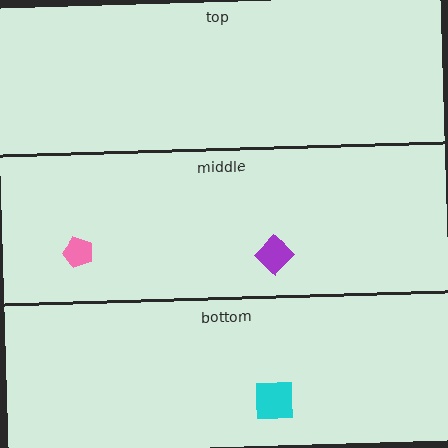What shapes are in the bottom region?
The cyan square.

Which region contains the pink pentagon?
The middle region.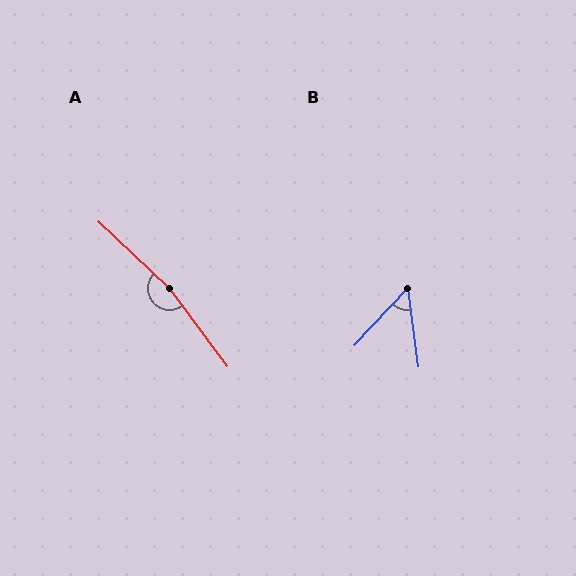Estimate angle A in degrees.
Approximately 170 degrees.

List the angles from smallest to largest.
B (50°), A (170°).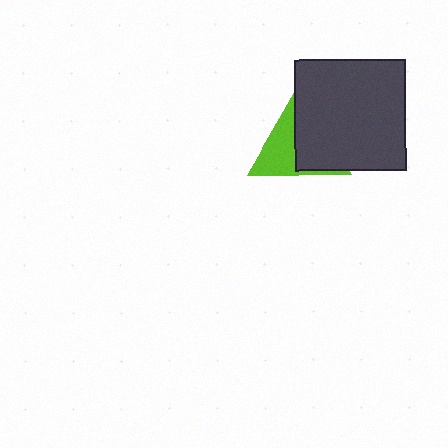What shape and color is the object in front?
The object in front is a dark gray square.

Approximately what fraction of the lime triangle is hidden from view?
Roughly 53% of the lime triangle is hidden behind the dark gray square.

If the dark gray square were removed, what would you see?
You would see the complete lime triangle.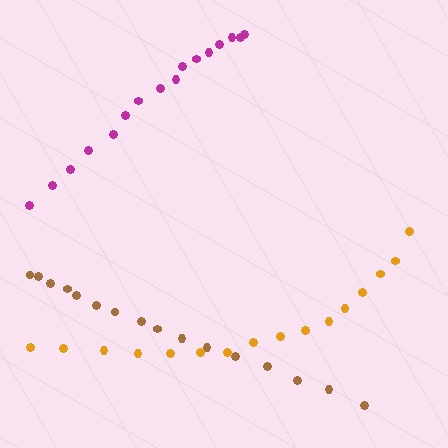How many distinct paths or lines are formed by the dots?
There are 3 distinct paths.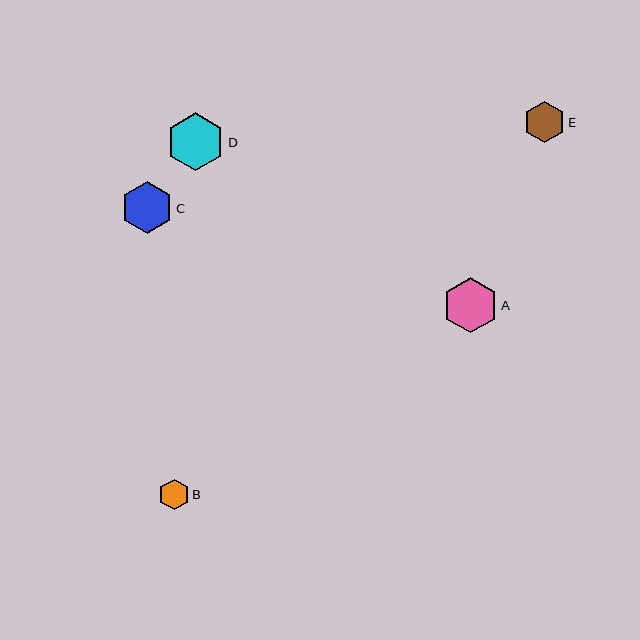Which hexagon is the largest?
Hexagon D is the largest with a size of approximately 58 pixels.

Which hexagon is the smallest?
Hexagon B is the smallest with a size of approximately 31 pixels.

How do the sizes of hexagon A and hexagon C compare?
Hexagon A and hexagon C are approximately the same size.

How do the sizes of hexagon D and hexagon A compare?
Hexagon D and hexagon A are approximately the same size.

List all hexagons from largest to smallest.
From largest to smallest: D, A, C, E, B.